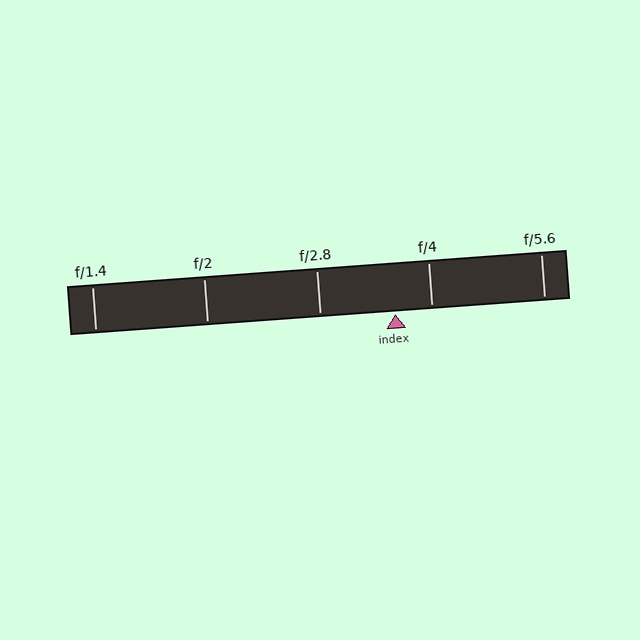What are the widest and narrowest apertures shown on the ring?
The widest aperture shown is f/1.4 and the narrowest is f/5.6.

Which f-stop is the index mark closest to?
The index mark is closest to f/4.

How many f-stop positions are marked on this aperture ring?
There are 5 f-stop positions marked.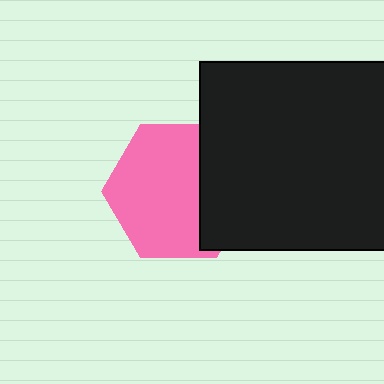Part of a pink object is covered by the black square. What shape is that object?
It is a hexagon.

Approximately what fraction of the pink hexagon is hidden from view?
Roughly 31% of the pink hexagon is hidden behind the black square.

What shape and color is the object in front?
The object in front is a black square.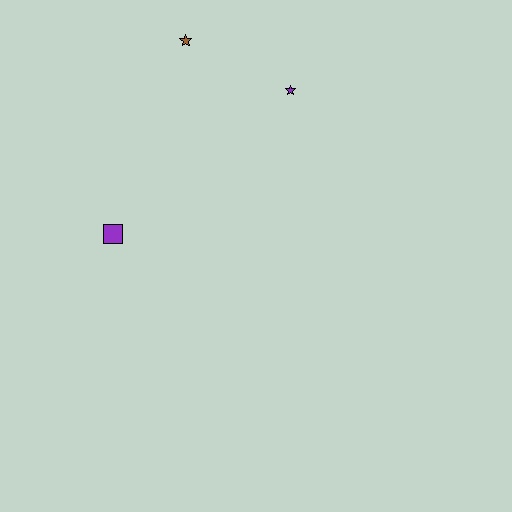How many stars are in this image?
There are 2 stars.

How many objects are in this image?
There are 3 objects.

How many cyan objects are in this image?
There are no cyan objects.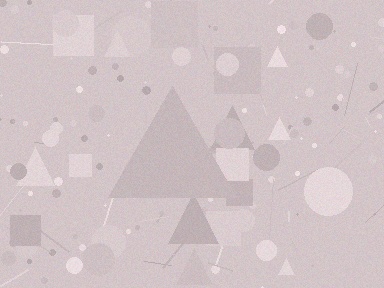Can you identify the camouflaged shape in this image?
The camouflaged shape is a triangle.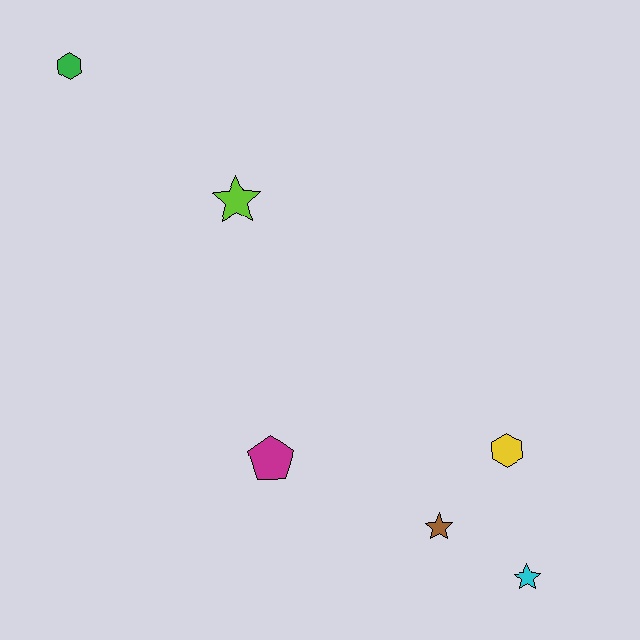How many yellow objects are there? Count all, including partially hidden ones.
There is 1 yellow object.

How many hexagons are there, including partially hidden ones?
There are 2 hexagons.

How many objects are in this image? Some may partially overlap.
There are 6 objects.